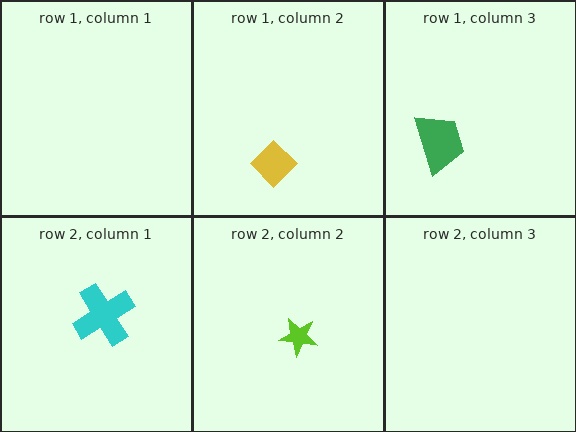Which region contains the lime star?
The row 2, column 2 region.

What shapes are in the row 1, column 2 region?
The yellow diamond.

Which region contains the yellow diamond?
The row 1, column 2 region.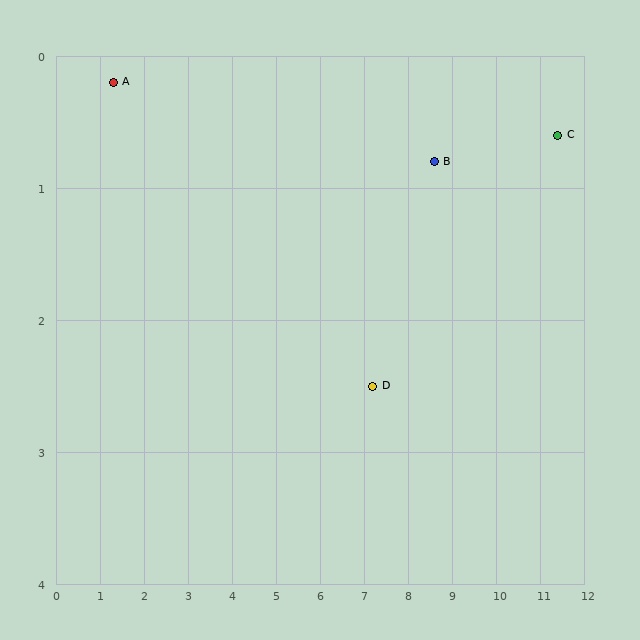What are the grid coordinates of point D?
Point D is at approximately (7.2, 2.5).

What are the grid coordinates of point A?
Point A is at approximately (1.3, 0.2).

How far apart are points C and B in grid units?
Points C and B are about 2.8 grid units apart.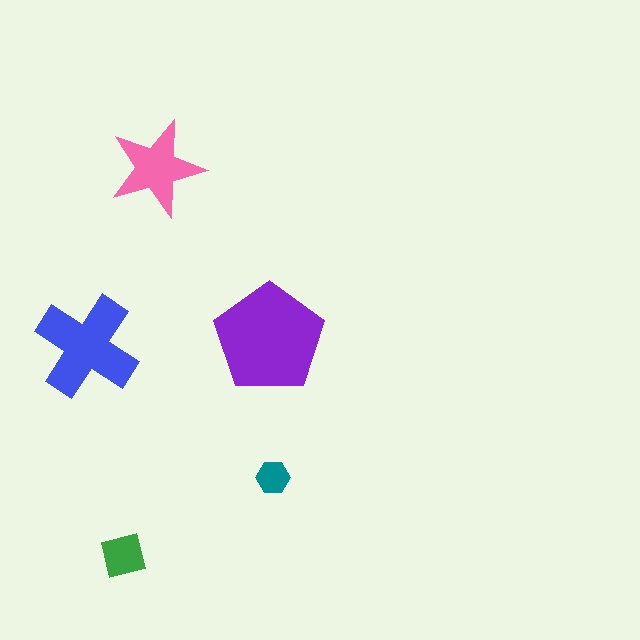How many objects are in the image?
There are 5 objects in the image.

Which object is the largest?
The purple pentagon.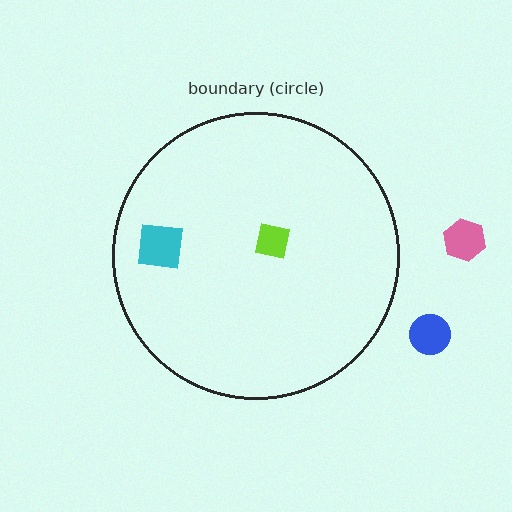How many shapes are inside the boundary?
2 inside, 2 outside.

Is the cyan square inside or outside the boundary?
Inside.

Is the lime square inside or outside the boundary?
Inside.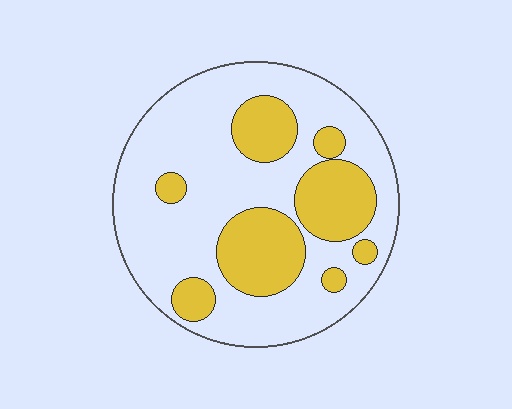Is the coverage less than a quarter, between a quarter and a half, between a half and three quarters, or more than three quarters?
Between a quarter and a half.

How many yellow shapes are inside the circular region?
8.